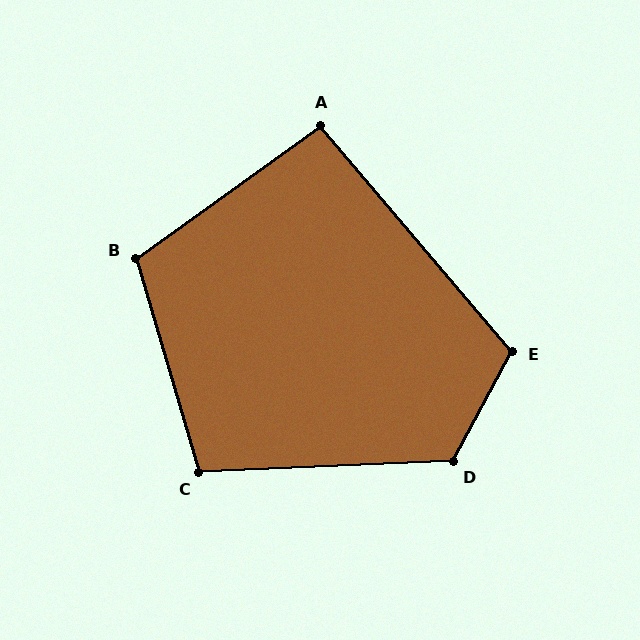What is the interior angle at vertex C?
Approximately 104 degrees (obtuse).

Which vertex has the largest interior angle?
D, at approximately 120 degrees.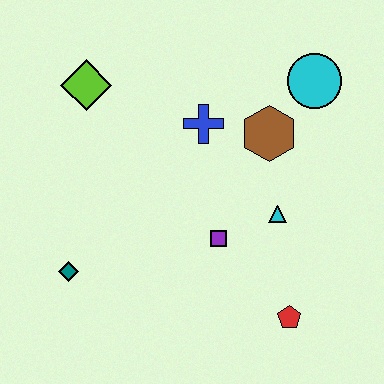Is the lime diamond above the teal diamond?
Yes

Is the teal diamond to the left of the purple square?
Yes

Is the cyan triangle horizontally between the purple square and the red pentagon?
Yes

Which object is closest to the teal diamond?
The purple square is closest to the teal diamond.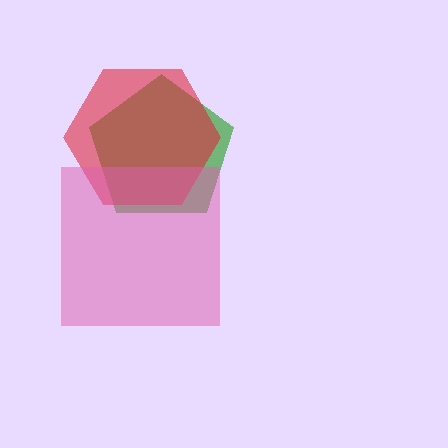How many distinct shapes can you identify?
There are 3 distinct shapes: a green pentagon, a red hexagon, a pink square.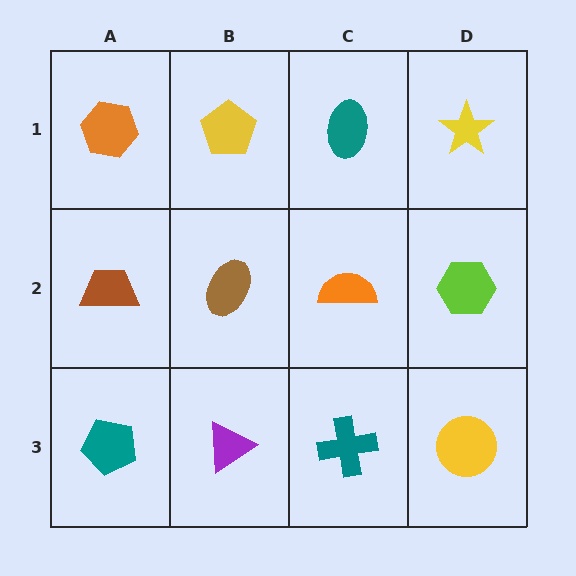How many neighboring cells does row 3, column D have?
2.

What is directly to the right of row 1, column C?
A yellow star.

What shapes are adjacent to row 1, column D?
A lime hexagon (row 2, column D), a teal ellipse (row 1, column C).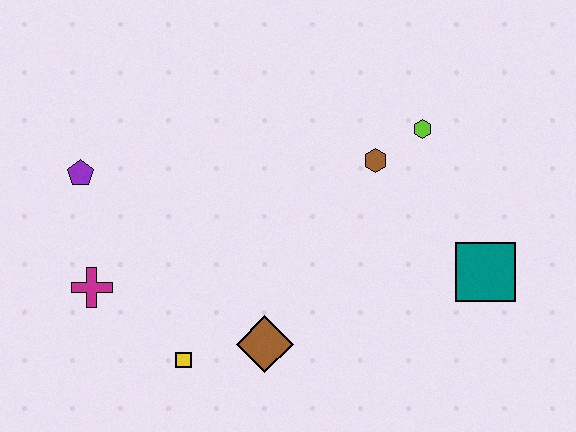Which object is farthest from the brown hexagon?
The magenta cross is farthest from the brown hexagon.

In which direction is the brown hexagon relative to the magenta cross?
The brown hexagon is to the right of the magenta cross.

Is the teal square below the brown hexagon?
Yes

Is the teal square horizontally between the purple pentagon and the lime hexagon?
No